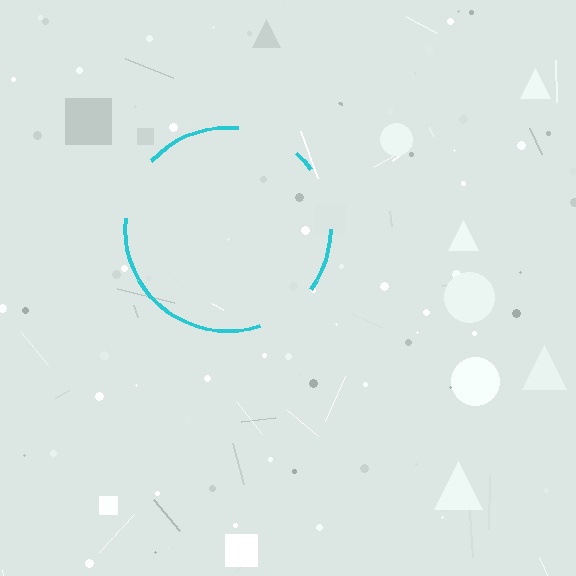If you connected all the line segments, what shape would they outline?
They would outline a circle.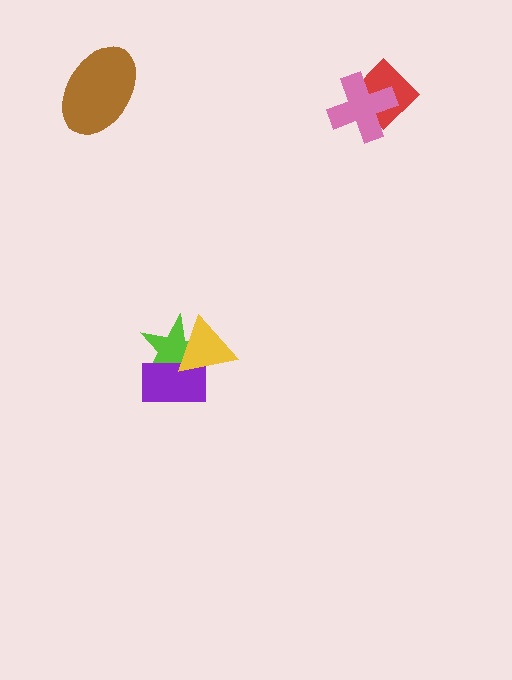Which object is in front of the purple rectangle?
The yellow triangle is in front of the purple rectangle.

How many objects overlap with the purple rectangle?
2 objects overlap with the purple rectangle.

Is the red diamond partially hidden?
Yes, it is partially covered by another shape.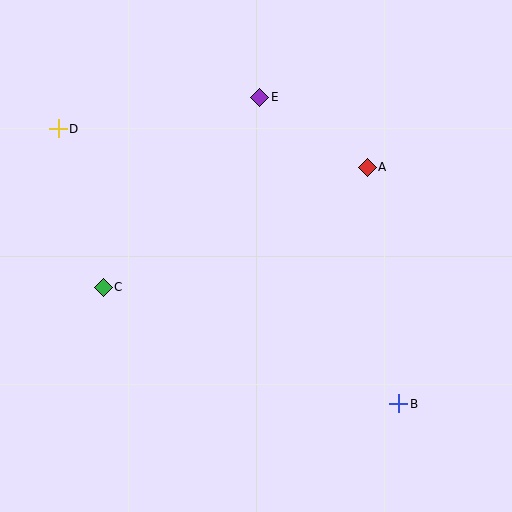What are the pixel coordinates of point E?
Point E is at (260, 97).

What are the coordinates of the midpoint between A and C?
The midpoint between A and C is at (235, 227).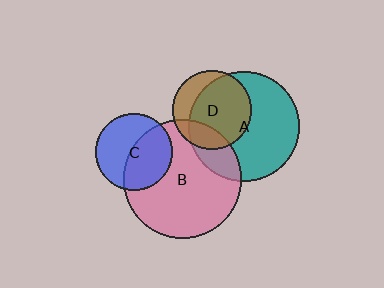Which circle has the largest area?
Circle B (pink).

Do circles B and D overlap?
Yes.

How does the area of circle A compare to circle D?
Approximately 2.0 times.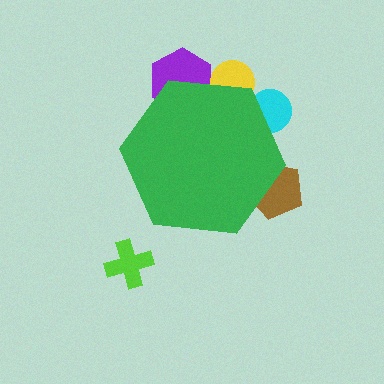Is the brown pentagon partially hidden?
Yes, the brown pentagon is partially hidden behind the green hexagon.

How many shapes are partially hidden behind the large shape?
4 shapes are partially hidden.